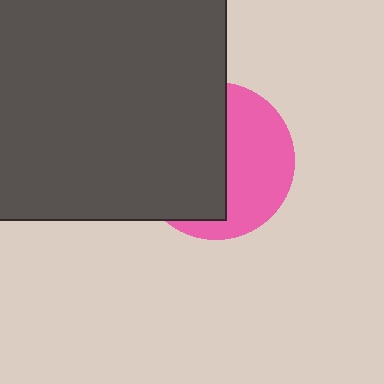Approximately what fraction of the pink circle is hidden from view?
Roughly 55% of the pink circle is hidden behind the dark gray rectangle.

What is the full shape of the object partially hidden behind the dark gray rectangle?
The partially hidden object is a pink circle.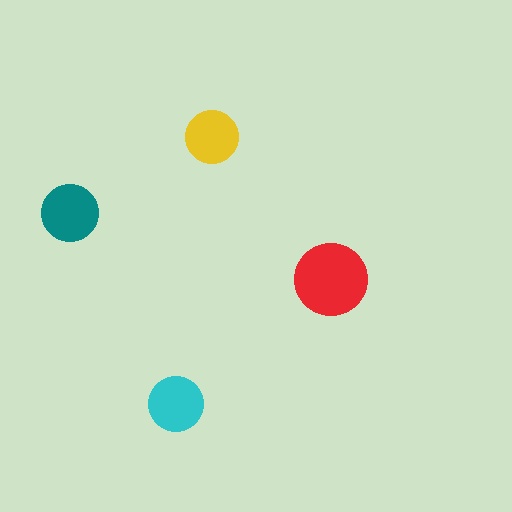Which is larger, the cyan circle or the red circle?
The red one.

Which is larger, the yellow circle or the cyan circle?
The cyan one.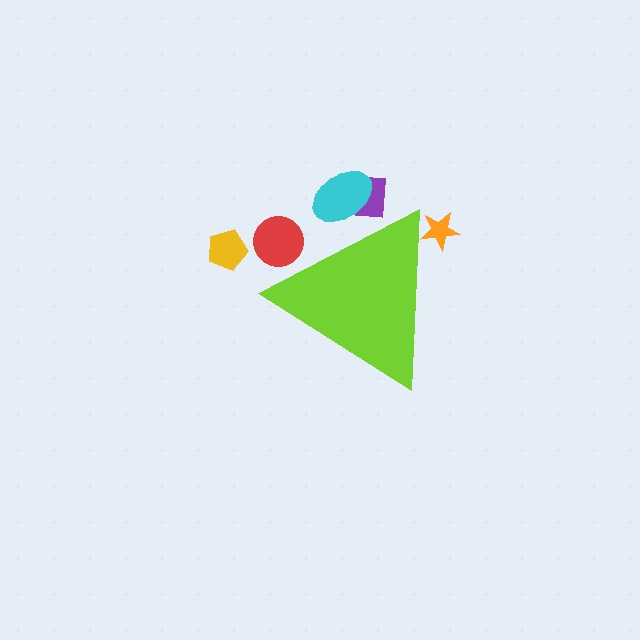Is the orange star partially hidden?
Yes, the orange star is partially hidden behind the lime triangle.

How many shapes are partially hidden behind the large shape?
5 shapes are partially hidden.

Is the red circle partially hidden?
Yes, the red circle is partially hidden behind the lime triangle.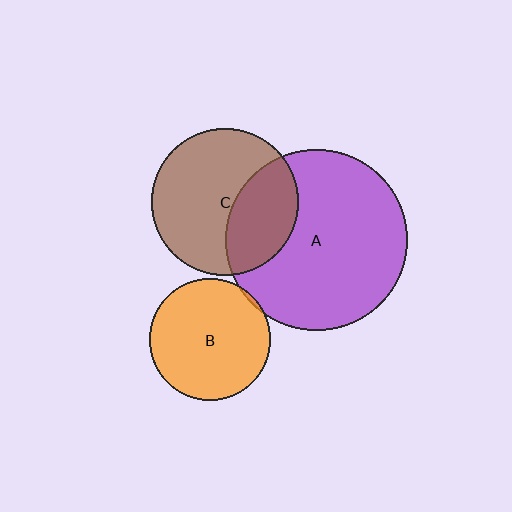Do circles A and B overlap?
Yes.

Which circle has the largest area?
Circle A (purple).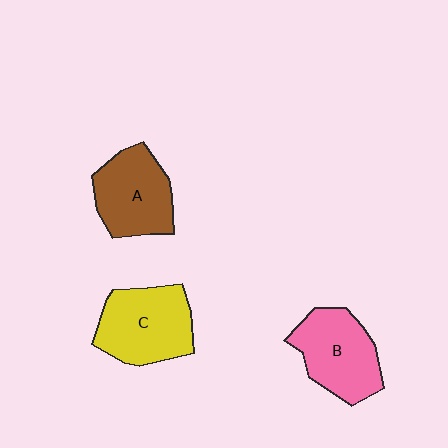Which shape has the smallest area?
Shape A (brown).